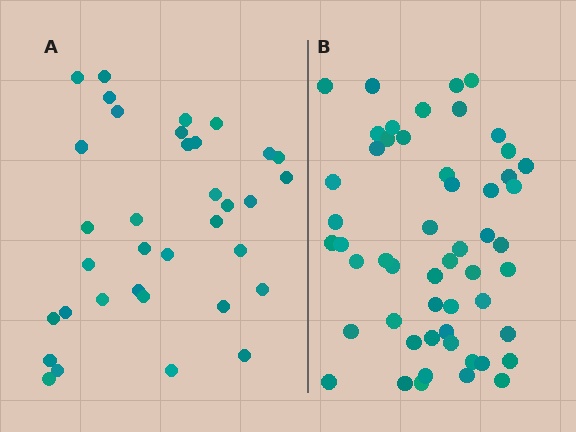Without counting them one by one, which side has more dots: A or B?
Region B (the right region) has more dots.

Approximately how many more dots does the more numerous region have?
Region B has approximately 20 more dots than region A.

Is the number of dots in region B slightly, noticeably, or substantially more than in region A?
Region B has substantially more. The ratio is roughly 1.5 to 1.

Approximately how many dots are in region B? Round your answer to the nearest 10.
About 50 dots. (The exact count is 53, which rounds to 50.)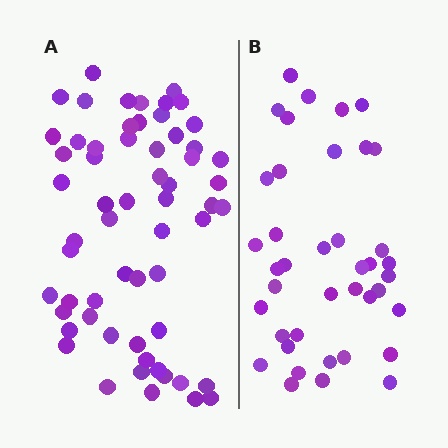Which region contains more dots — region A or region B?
Region A (the left region) has more dots.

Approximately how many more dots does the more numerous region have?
Region A has approximately 20 more dots than region B.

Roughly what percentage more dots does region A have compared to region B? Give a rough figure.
About 50% more.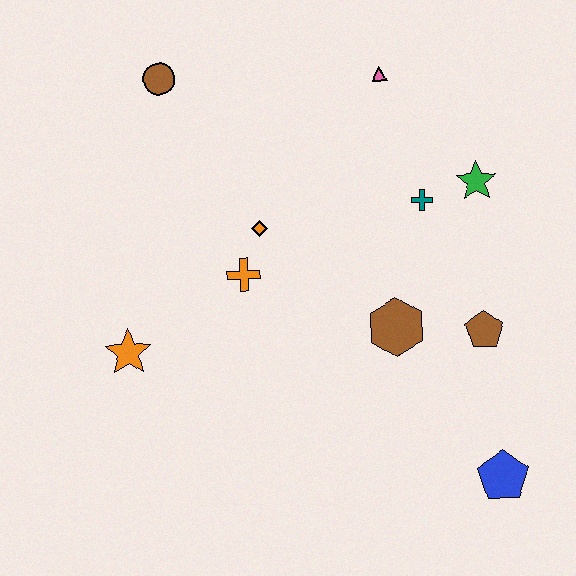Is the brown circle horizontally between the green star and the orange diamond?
No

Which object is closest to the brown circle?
The orange diamond is closest to the brown circle.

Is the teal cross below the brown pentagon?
No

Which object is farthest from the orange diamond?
The blue pentagon is farthest from the orange diamond.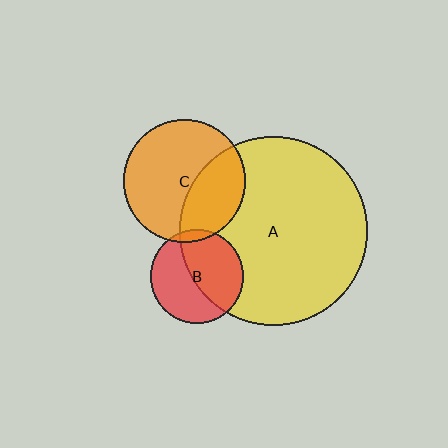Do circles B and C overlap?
Yes.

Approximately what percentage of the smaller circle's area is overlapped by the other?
Approximately 5%.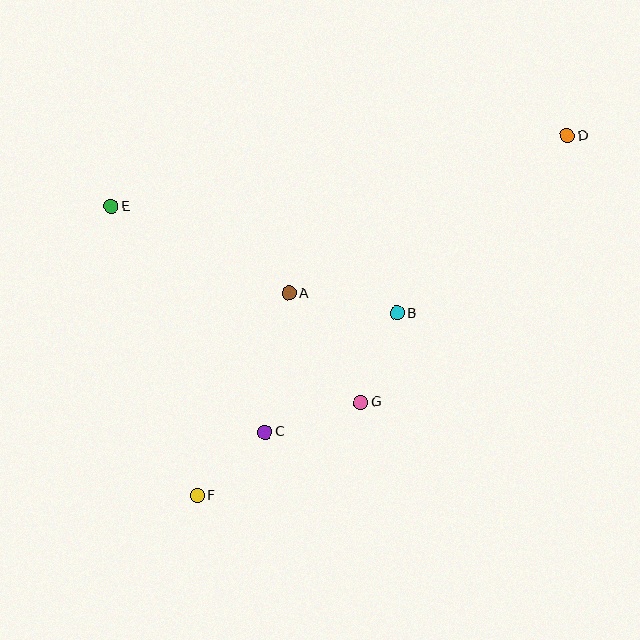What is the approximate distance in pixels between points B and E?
The distance between B and E is approximately 305 pixels.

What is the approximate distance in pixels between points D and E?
The distance between D and E is approximately 462 pixels.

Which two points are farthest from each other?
Points D and F are farthest from each other.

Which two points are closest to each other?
Points C and F are closest to each other.